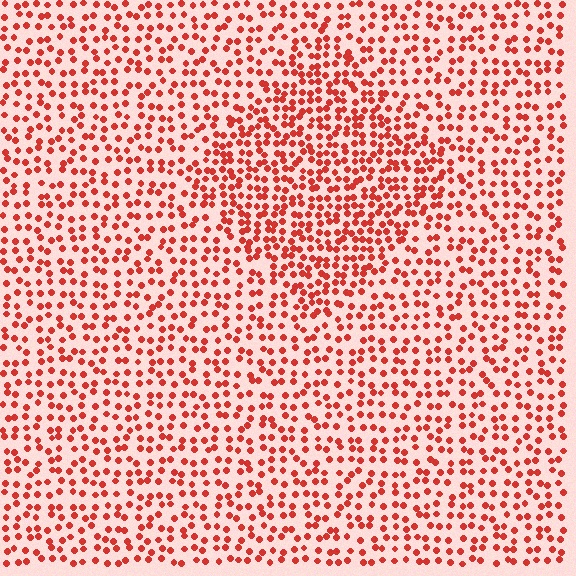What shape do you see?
I see a diamond.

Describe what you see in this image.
The image contains small red elements arranged at two different densities. A diamond-shaped region is visible where the elements are more densely packed than the surrounding area.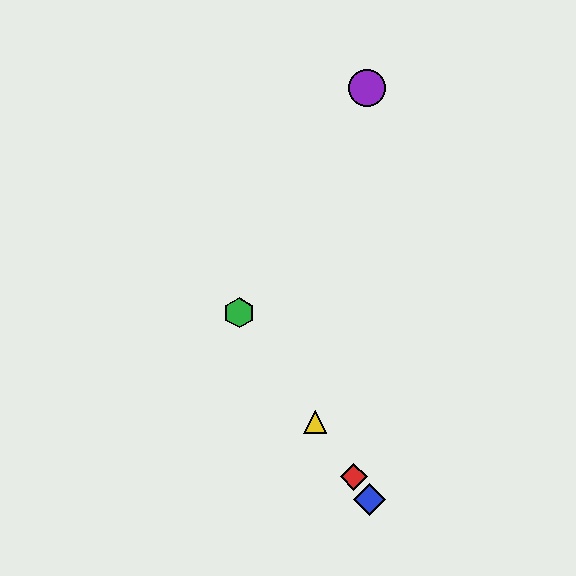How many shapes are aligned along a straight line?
4 shapes (the red diamond, the blue diamond, the green hexagon, the yellow triangle) are aligned along a straight line.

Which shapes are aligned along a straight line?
The red diamond, the blue diamond, the green hexagon, the yellow triangle are aligned along a straight line.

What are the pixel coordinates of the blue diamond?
The blue diamond is at (369, 499).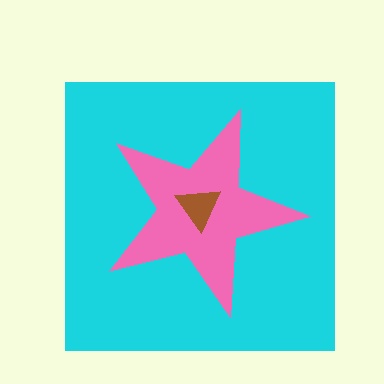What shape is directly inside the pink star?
The brown triangle.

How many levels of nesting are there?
3.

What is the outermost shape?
The cyan square.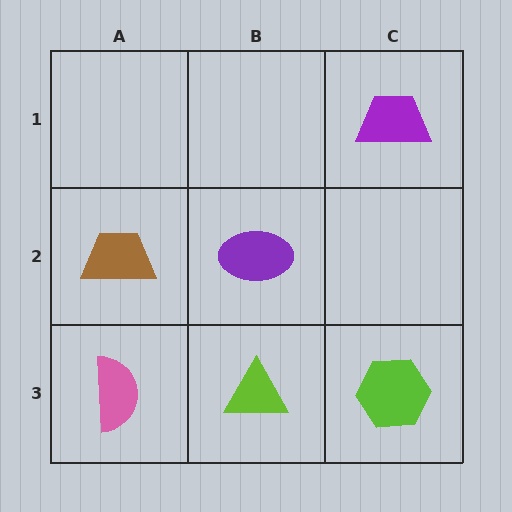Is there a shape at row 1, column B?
No, that cell is empty.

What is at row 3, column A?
A pink semicircle.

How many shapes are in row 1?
1 shape.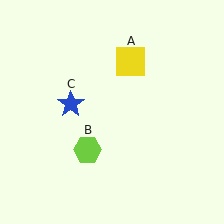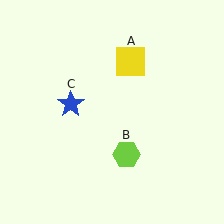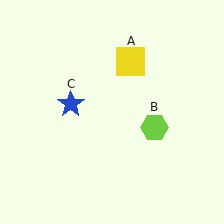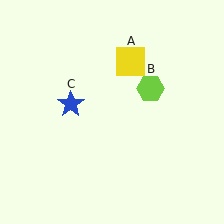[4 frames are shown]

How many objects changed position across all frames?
1 object changed position: lime hexagon (object B).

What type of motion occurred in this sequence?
The lime hexagon (object B) rotated counterclockwise around the center of the scene.